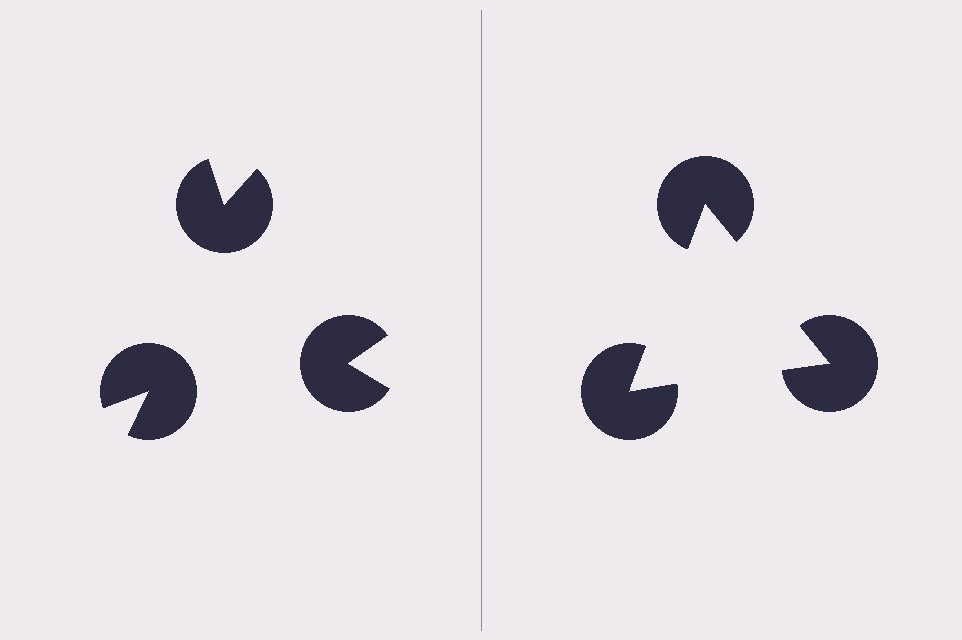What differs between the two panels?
The pac-man discs are positioned identically on both sides; only the wedge orientations differ. On the right they align to a triangle; on the left they are misaligned.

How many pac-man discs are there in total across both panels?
6 — 3 on each side.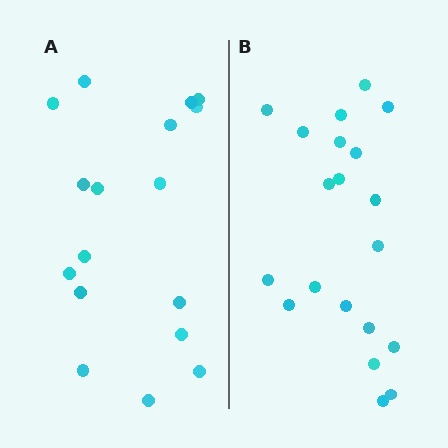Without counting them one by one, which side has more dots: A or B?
Region B (the right region) has more dots.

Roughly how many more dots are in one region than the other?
Region B has just a few more — roughly 2 or 3 more dots than region A.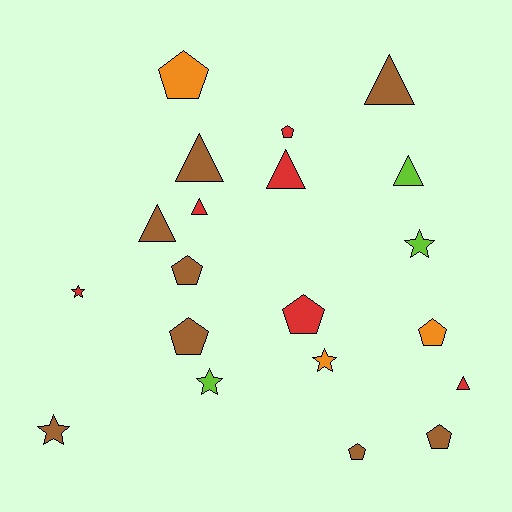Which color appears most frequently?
Brown, with 8 objects.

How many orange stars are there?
There is 1 orange star.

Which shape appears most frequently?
Pentagon, with 8 objects.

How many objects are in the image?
There are 20 objects.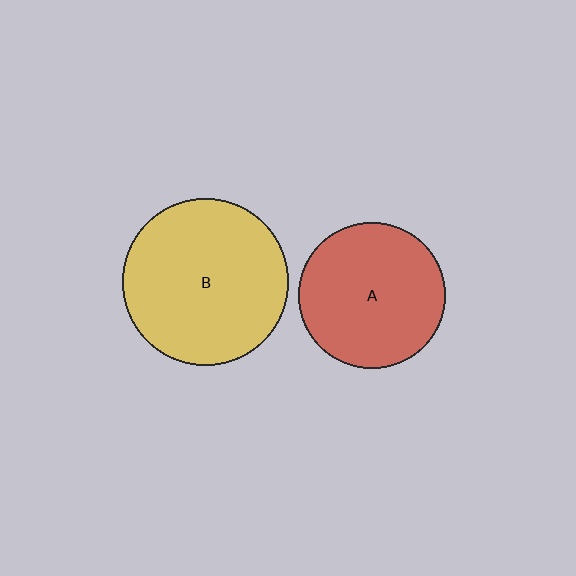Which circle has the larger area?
Circle B (yellow).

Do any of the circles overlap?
No, none of the circles overlap.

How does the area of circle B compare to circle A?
Approximately 1.3 times.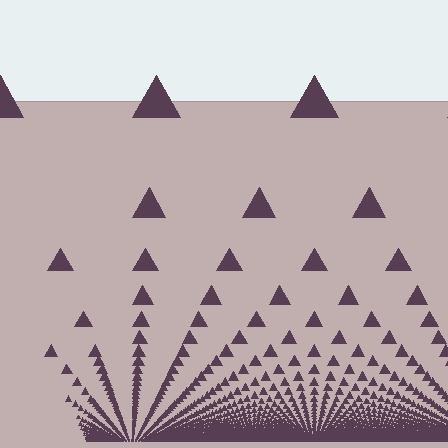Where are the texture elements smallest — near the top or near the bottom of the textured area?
Near the bottom.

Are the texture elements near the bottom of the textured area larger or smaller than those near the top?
Smaller. The gradient is inverted — elements near the bottom are smaller and denser.